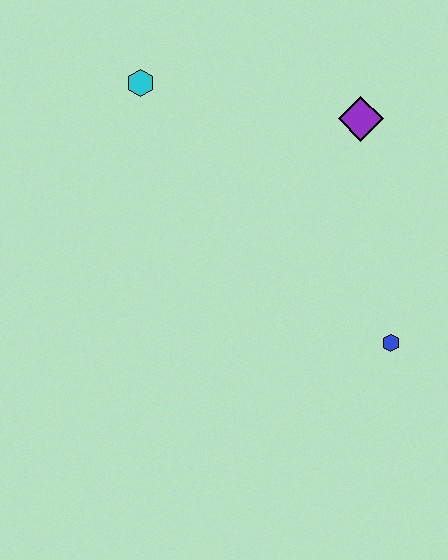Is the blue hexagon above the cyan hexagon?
No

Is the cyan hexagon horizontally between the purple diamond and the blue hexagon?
No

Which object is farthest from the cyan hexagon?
The blue hexagon is farthest from the cyan hexagon.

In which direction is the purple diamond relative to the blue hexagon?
The purple diamond is above the blue hexagon.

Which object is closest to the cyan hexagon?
The purple diamond is closest to the cyan hexagon.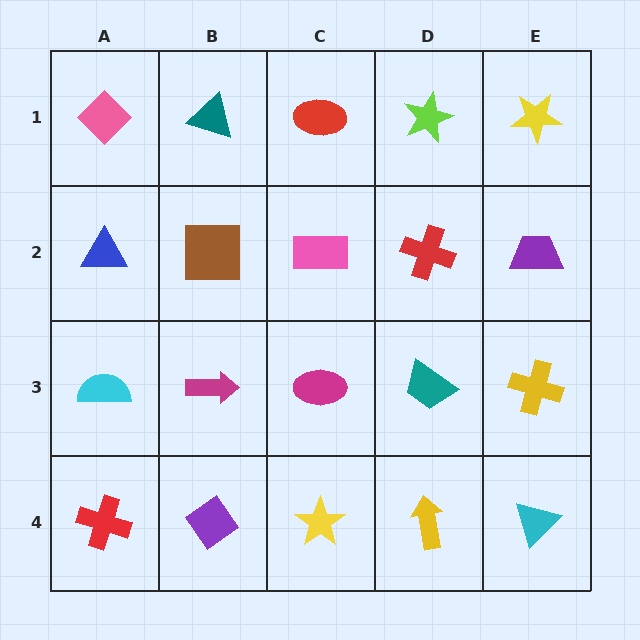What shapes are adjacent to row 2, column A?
A pink diamond (row 1, column A), a cyan semicircle (row 3, column A), a brown square (row 2, column B).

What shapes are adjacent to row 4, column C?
A magenta ellipse (row 3, column C), a purple diamond (row 4, column B), a yellow arrow (row 4, column D).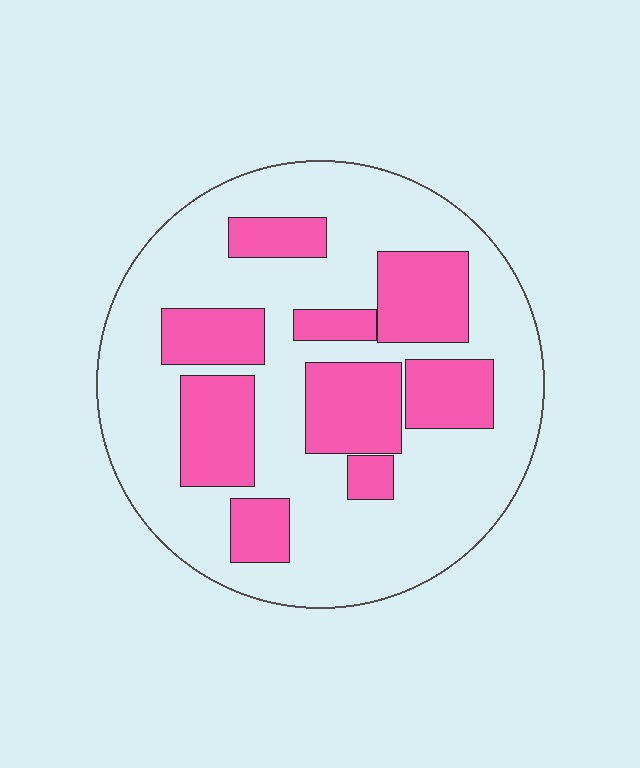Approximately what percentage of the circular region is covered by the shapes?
Approximately 30%.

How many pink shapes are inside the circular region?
9.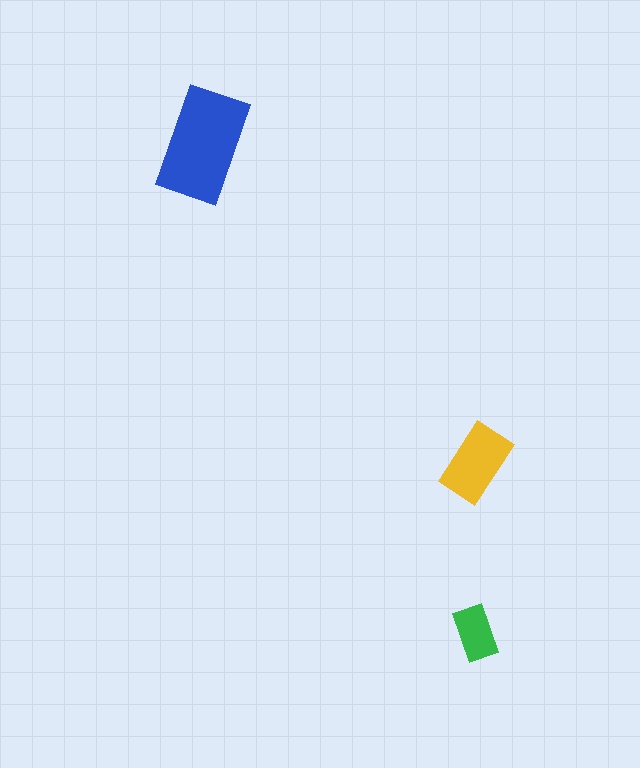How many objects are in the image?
There are 3 objects in the image.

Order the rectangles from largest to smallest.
the blue one, the yellow one, the green one.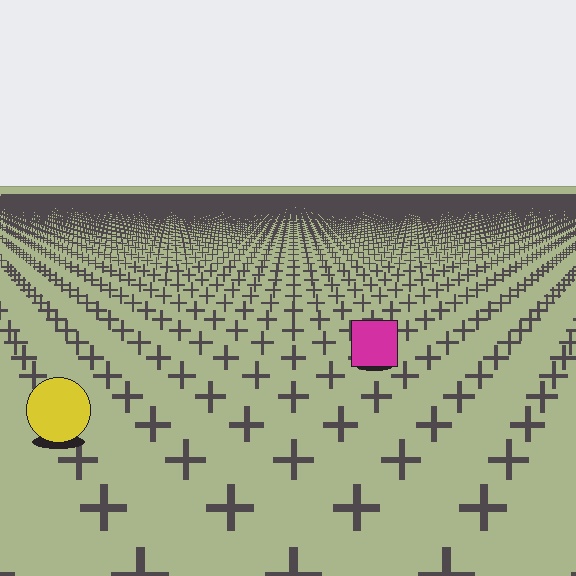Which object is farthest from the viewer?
The magenta square is farthest from the viewer. It appears smaller and the ground texture around it is denser.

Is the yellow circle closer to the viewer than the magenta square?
Yes. The yellow circle is closer — you can tell from the texture gradient: the ground texture is coarser near it.